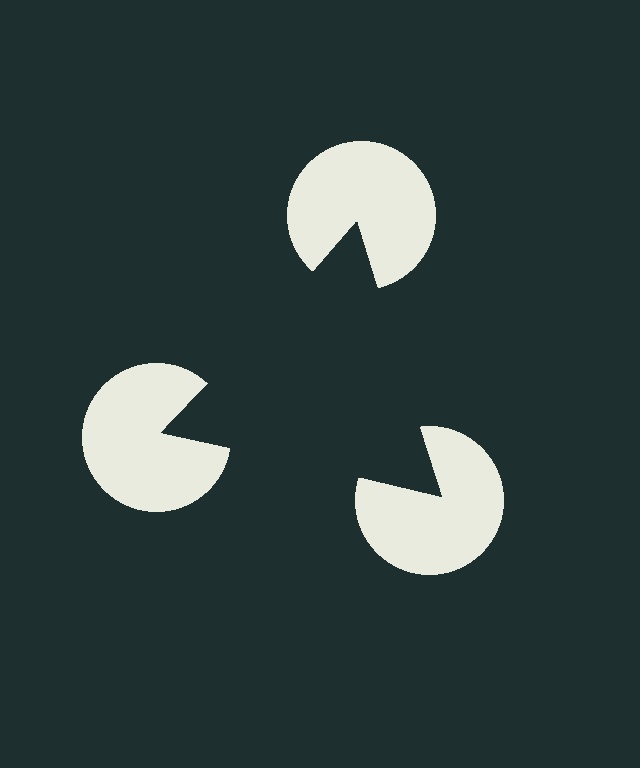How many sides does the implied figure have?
3 sides.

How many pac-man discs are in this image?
There are 3 — one at each vertex of the illusory triangle.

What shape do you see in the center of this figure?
An illusory triangle — its edges are inferred from the aligned wedge cuts in the pac-man discs, not physically drawn.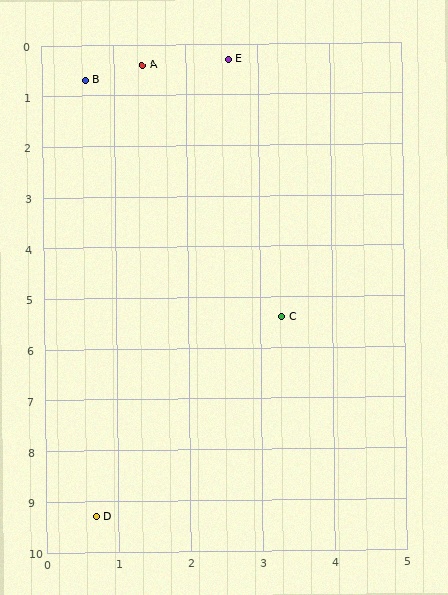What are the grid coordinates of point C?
Point C is at approximately (3.3, 5.4).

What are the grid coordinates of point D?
Point D is at approximately (0.7, 9.3).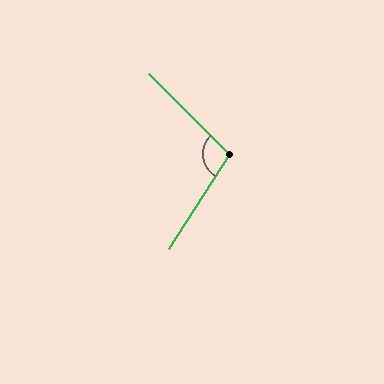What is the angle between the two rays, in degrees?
Approximately 102 degrees.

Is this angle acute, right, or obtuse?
It is obtuse.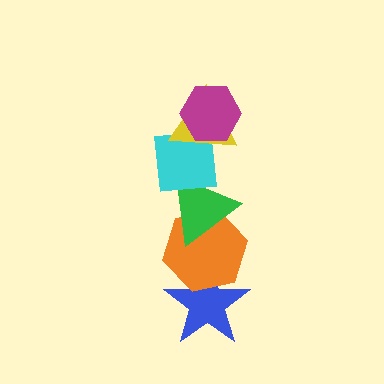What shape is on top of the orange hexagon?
The green triangle is on top of the orange hexagon.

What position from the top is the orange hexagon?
The orange hexagon is 5th from the top.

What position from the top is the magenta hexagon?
The magenta hexagon is 1st from the top.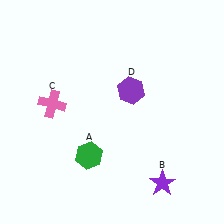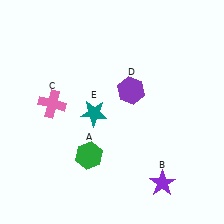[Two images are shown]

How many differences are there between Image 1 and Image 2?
There is 1 difference between the two images.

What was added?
A teal star (E) was added in Image 2.